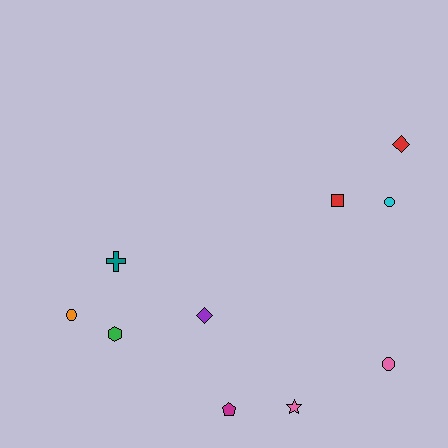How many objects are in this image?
There are 10 objects.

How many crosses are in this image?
There is 1 cross.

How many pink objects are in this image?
There are 2 pink objects.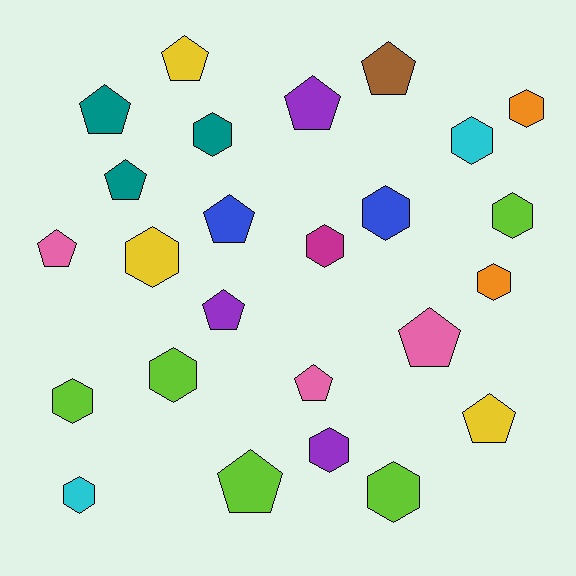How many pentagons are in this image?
There are 12 pentagons.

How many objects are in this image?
There are 25 objects.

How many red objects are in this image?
There are no red objects.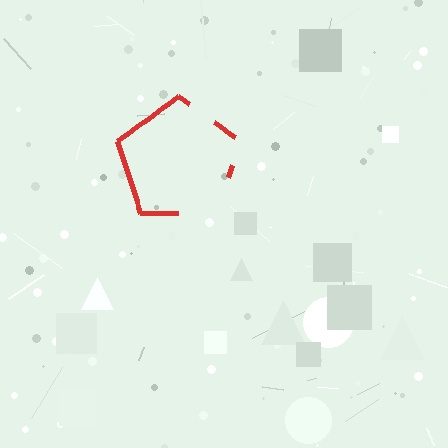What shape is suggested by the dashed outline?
The dashed outline suggests a pentagon.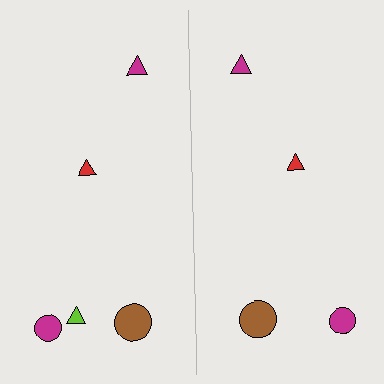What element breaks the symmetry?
A lime triangle is missing from the right side.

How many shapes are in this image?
There are 9 shapes in this image.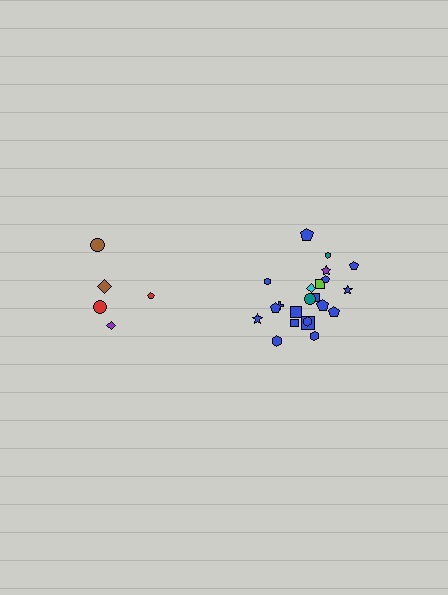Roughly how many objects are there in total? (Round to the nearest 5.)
Roughly 25 objects in total.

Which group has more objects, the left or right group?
The right group.